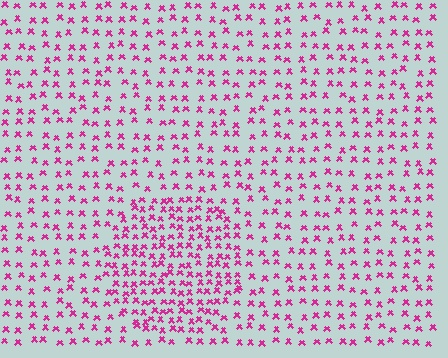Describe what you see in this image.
The image contains small magenta elements arranged at two different densities. A circle-shaped region is visible where the elements are more densely packed than the surrounding area.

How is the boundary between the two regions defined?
The boundary is defined by a change in element density (approximately 1.9x ratio). All elements are the same color, size, and shape.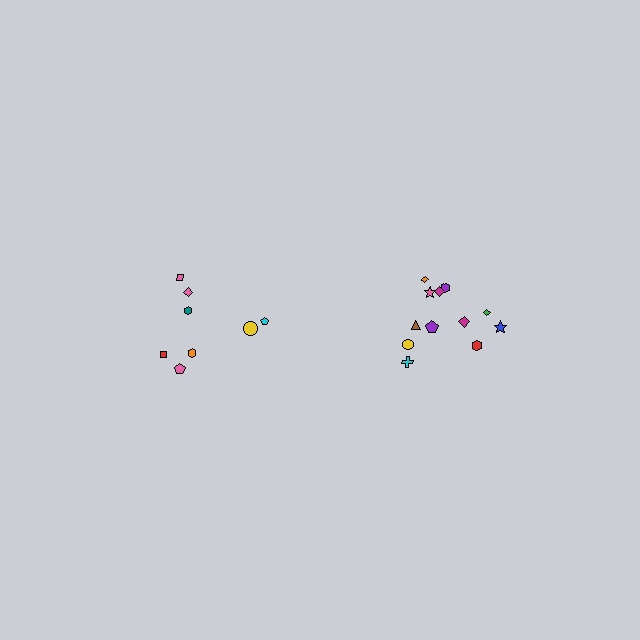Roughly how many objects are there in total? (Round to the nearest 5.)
Roughly 20 objects in total.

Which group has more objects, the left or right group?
The right group.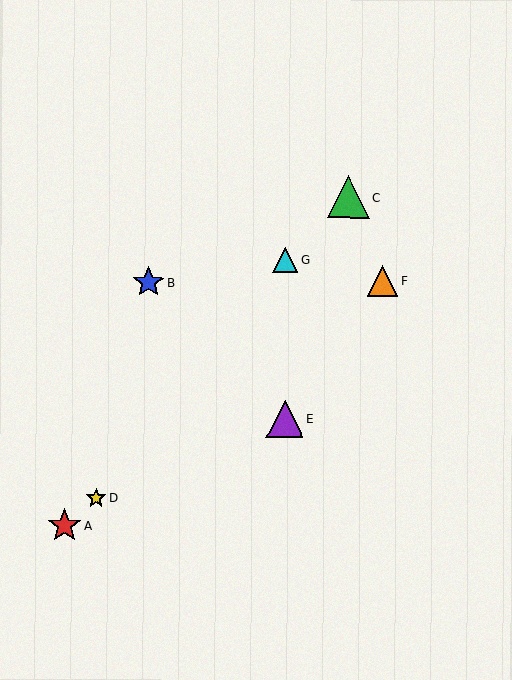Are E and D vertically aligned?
No, E is at x≈285 and D is at x≈96.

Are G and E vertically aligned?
Yes, both are at x≈286.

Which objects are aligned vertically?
Objects E, G are aligned vertically.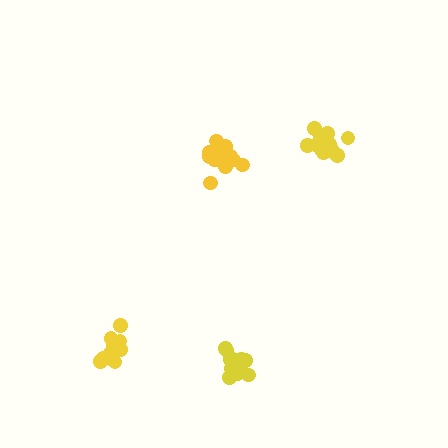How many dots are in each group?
Group 1: 15 dots, Group 2: 12 dots, Group 3: 14 dots, Group 4: 15 dots (56 total).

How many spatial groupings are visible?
There are 4 spatial groupings.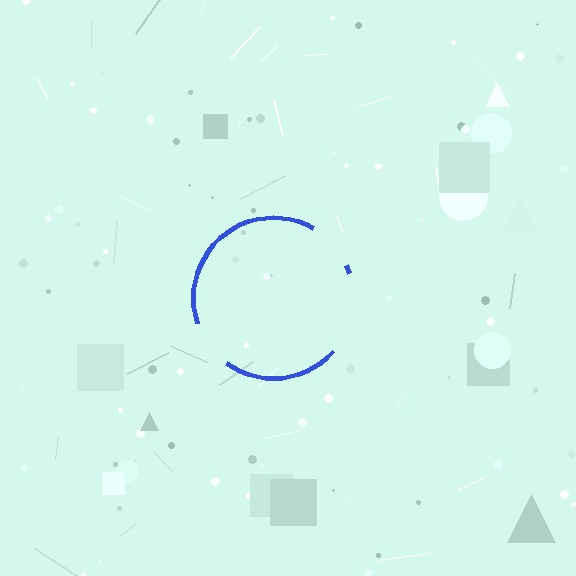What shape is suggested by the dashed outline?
The dashed outline suggests a circle.